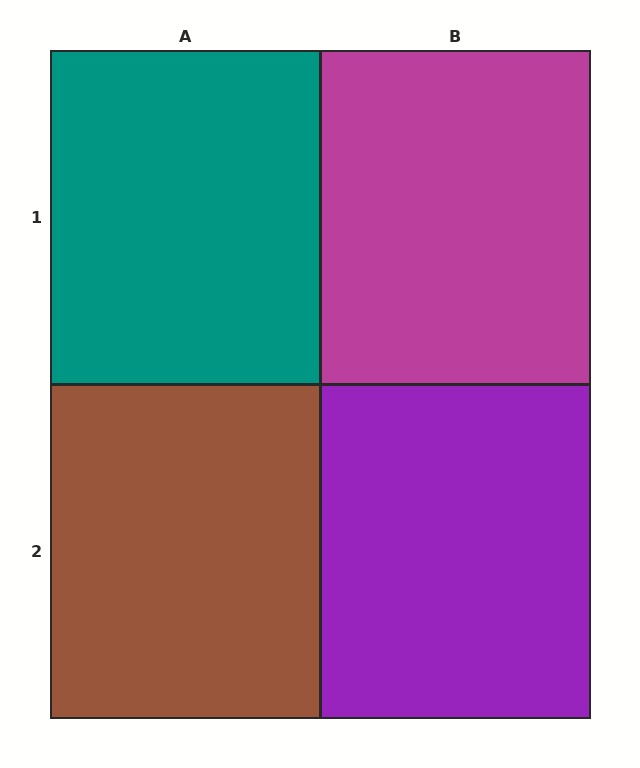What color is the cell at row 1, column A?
Teal.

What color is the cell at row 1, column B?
Magenta.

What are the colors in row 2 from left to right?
Brown, purple.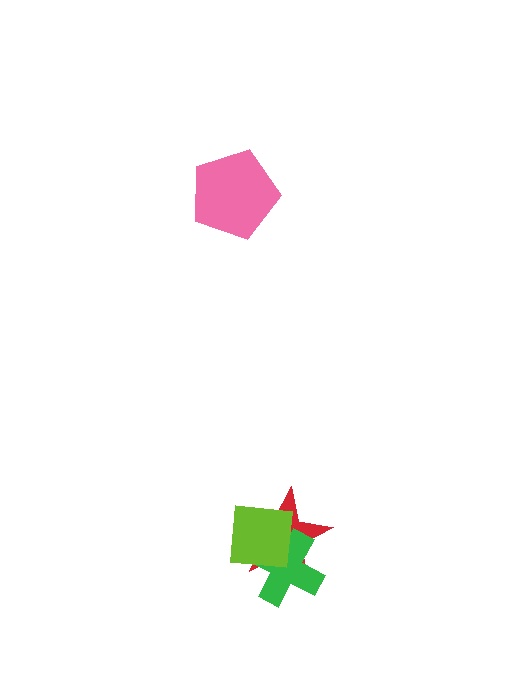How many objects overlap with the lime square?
2 objects overlap with the lime square.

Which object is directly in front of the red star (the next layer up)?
The green cross is directly in front of the red star.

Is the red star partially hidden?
Yes, it is partially covered by another shape.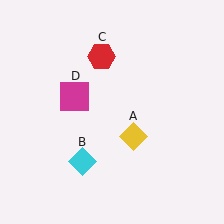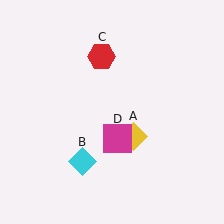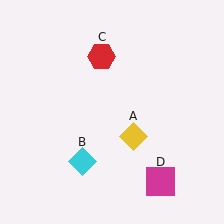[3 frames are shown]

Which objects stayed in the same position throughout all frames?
Yellow diamond (object A) and cyan diamond (object B) and red hexagon (object C) remained stationary.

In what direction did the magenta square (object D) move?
The magenta square (object D) moved down and to the right.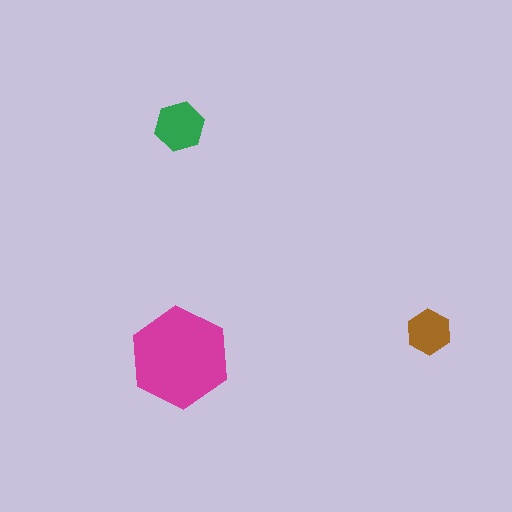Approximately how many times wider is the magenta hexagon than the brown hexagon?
About 2 times wider.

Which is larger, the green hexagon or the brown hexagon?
The green one.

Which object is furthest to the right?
The brown hexagon is rightmost.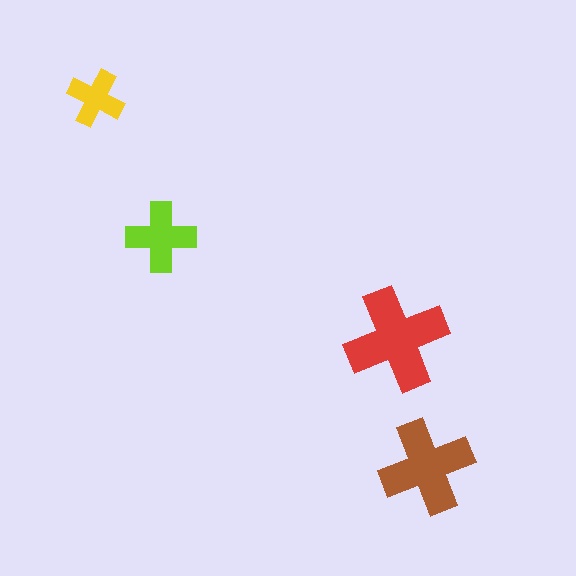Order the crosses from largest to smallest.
the red one, the brown one, the lime one, the yellow one.